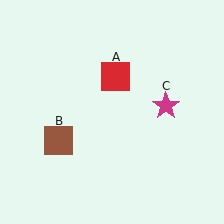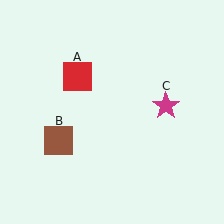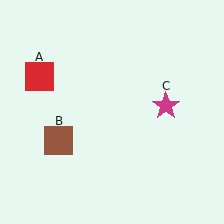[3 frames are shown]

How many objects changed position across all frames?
1 object changed position: red square (object A).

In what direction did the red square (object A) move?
The red square (object A) moved left.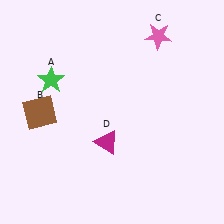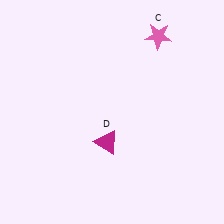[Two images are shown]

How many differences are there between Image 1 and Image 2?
There are 2 differences between the two images.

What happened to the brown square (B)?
The brown square (B) was removed in Image 2. It was in the bottom-left area of Image 1.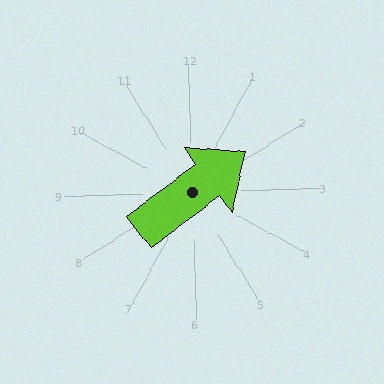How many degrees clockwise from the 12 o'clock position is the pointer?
Approximately 55 degrees.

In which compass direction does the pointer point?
Northeast.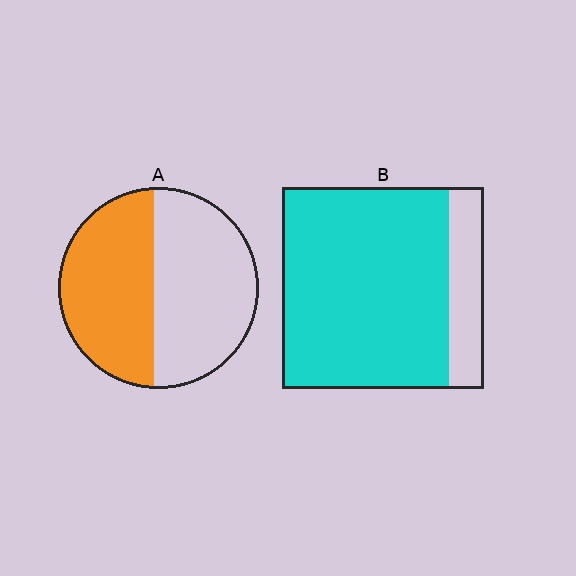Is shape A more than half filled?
Roughly half.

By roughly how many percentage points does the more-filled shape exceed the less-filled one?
By roughly 35 percentage points (B over A).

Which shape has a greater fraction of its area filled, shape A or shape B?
Shape B.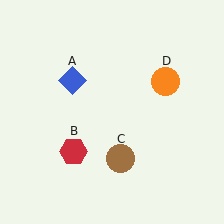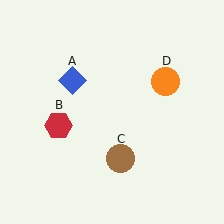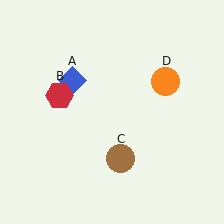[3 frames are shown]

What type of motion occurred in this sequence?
The red hexagon (object B) rotated clockwise around the center of the scene.